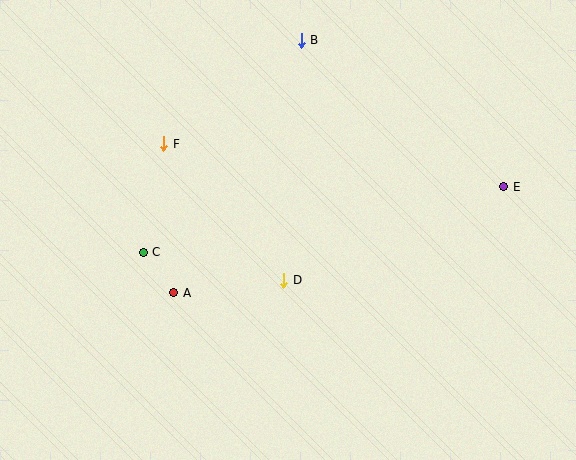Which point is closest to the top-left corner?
Point F is closest to the top-left corner.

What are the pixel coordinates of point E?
Point E is at (504, 187).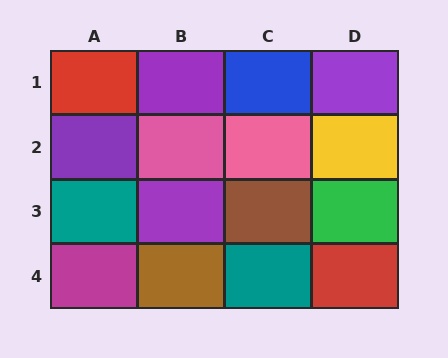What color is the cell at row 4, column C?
Teal.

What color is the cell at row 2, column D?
Yellow.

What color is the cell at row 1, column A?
Red.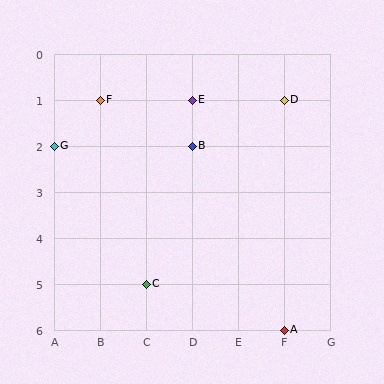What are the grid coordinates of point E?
Point E is at grid coordinates (D, 1).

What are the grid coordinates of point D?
Point D is at grid coordinates (F, 1).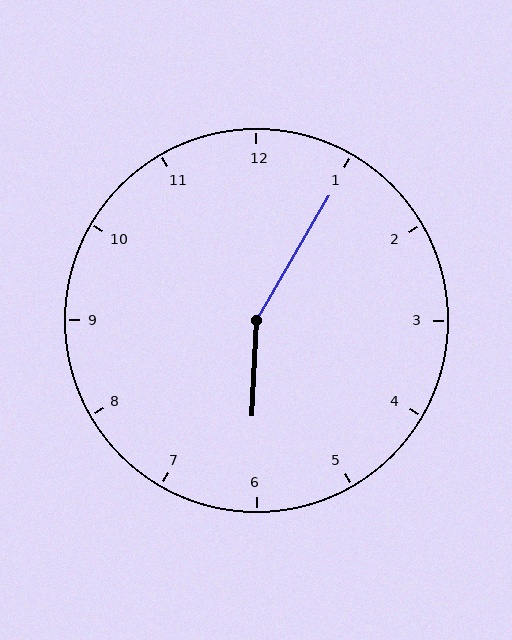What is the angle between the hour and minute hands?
Approximately 152 degrees.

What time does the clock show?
6:05.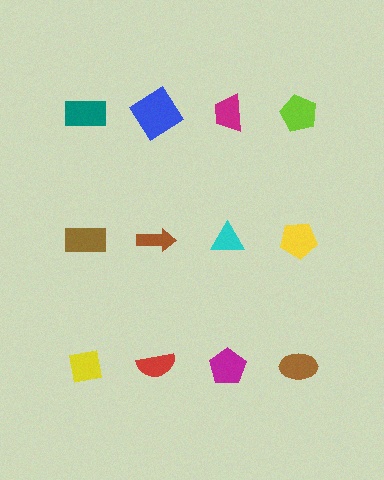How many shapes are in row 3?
4 shapes.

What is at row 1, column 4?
A lime pentagon.